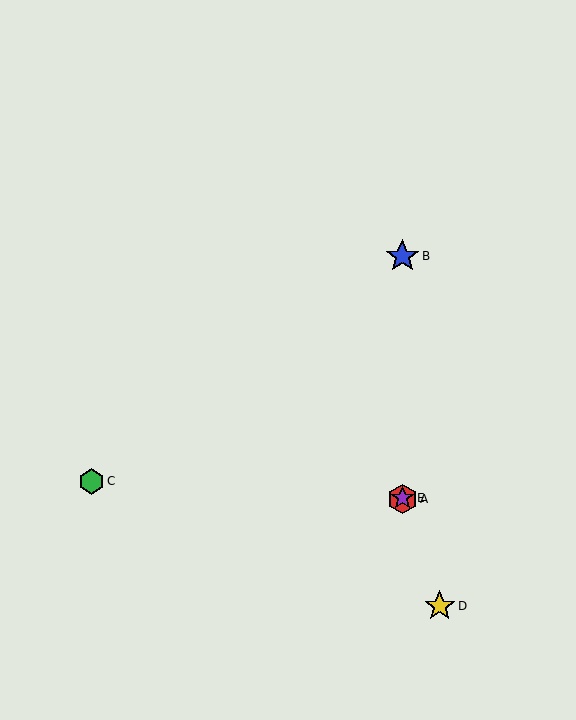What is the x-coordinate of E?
Object E is at x≈402.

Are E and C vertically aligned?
No, E is at x≈402 and C is at x≈91.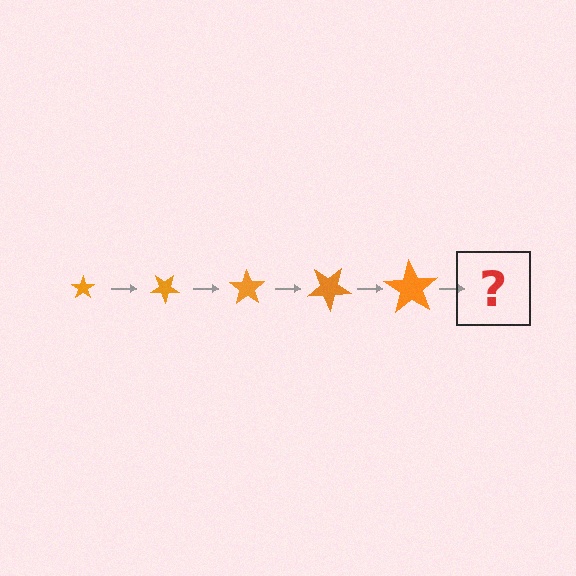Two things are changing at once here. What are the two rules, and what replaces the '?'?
The two rules are that the star grows larger each step and it rotates 35 degrees each step. The '?' should be a star, larger than the previous one and rotated 175 degrees from the start.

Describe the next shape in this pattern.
It should be a star, larger than the previous one and rotated 175 degrees from the start.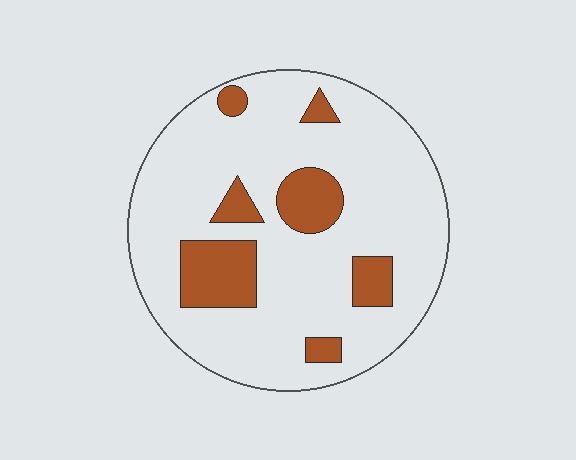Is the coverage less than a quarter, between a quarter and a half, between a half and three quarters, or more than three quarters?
Less than a quarter.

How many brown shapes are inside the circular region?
7.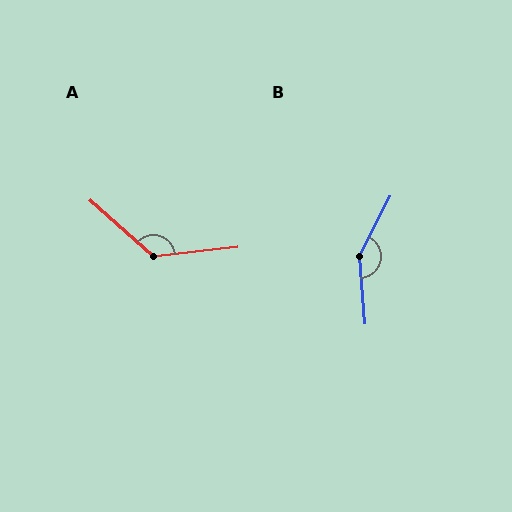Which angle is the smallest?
A, at approximately 132 degrees.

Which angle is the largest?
B, at approximately 148 degrees.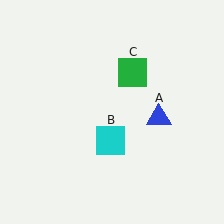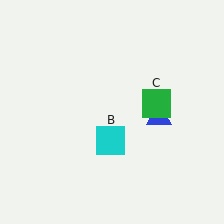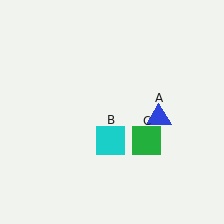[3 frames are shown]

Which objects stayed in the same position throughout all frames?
Blue triangle (object A) and cyan square (object B) remained stationary.